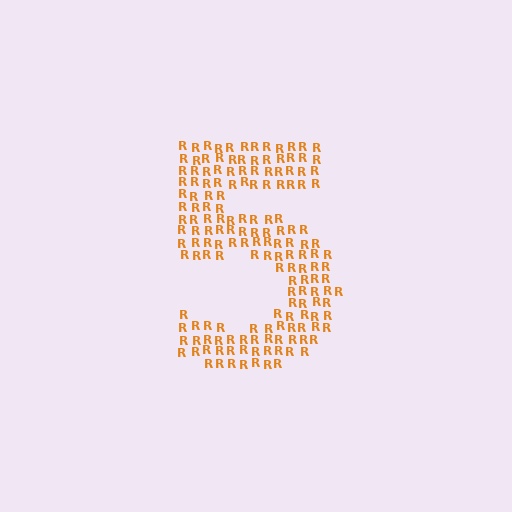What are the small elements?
The small elements are letter R's.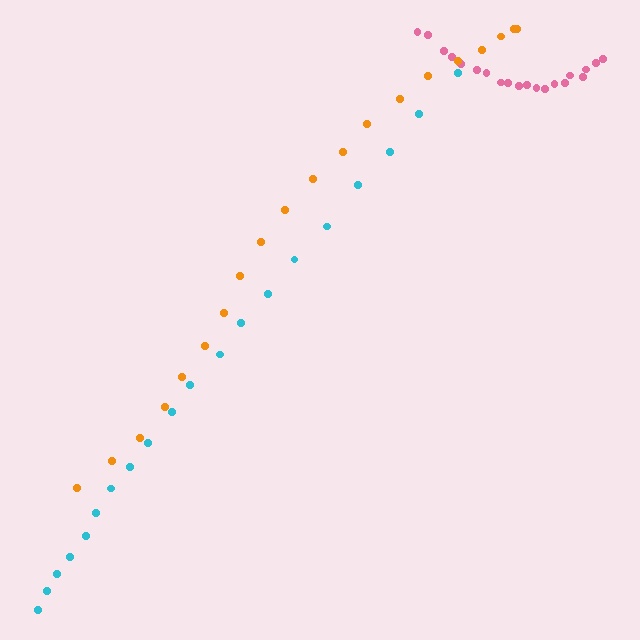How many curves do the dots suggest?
There are 3 distinct paths.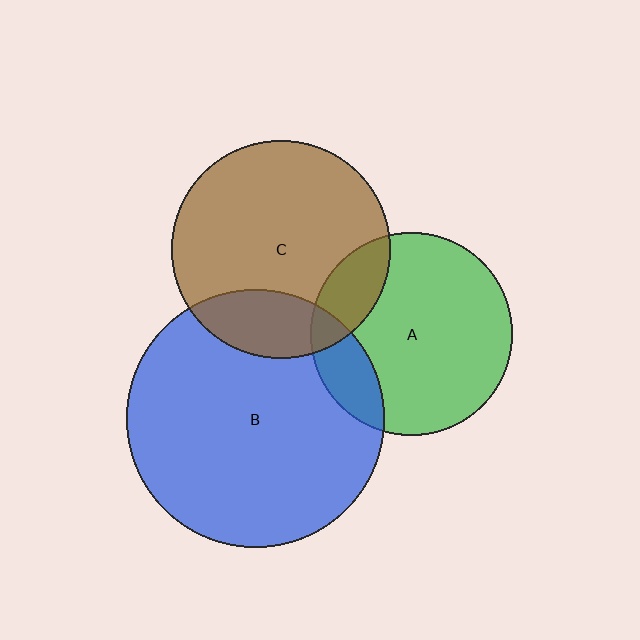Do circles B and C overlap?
Yes.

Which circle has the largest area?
Circle B (blue).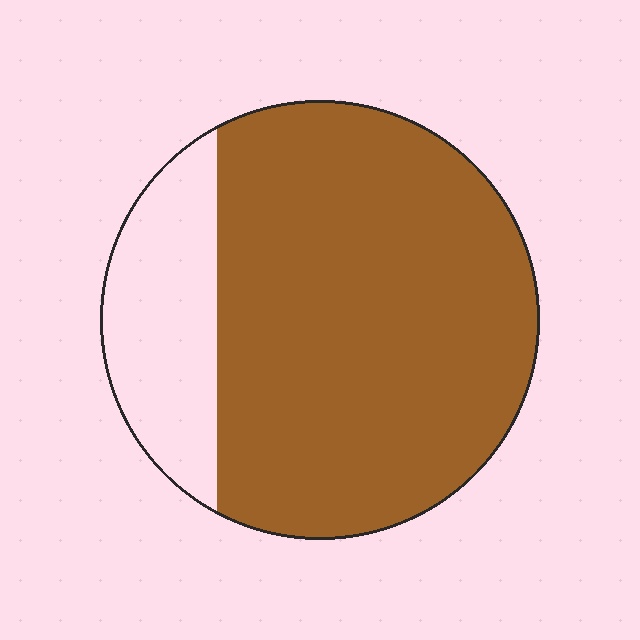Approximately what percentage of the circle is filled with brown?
Approximately 80%.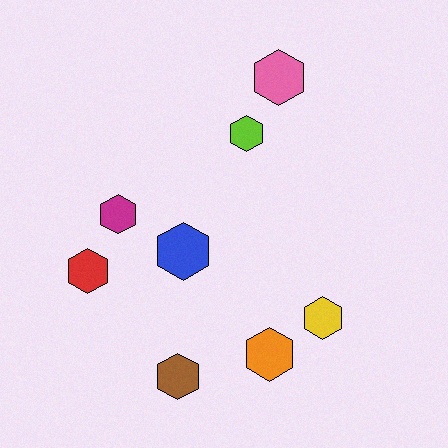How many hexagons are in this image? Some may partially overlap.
There are 8 hexagons.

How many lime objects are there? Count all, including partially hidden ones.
There is 1 lime object.